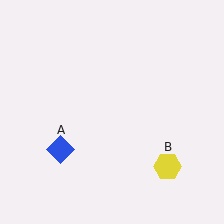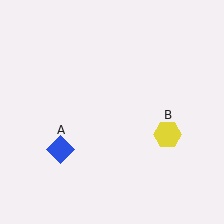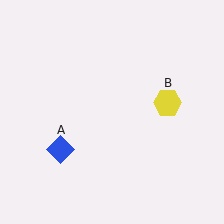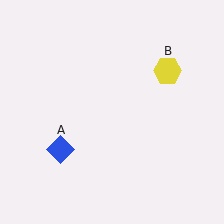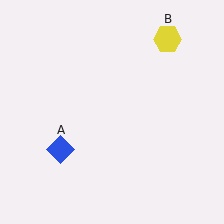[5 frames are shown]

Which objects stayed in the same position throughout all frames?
Blue diamond (object A) remained stationary.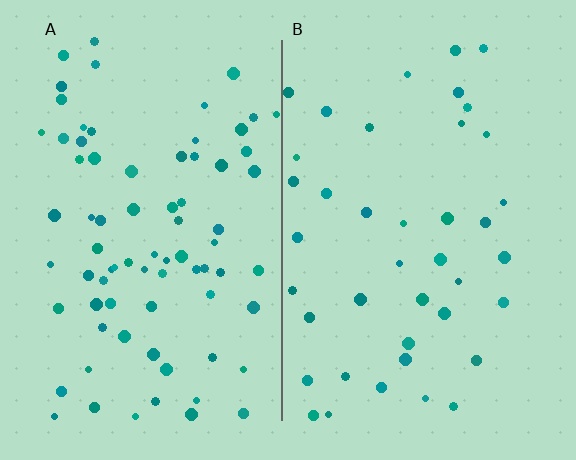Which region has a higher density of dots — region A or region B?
A (the left).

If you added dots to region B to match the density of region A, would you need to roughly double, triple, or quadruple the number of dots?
Approximately double.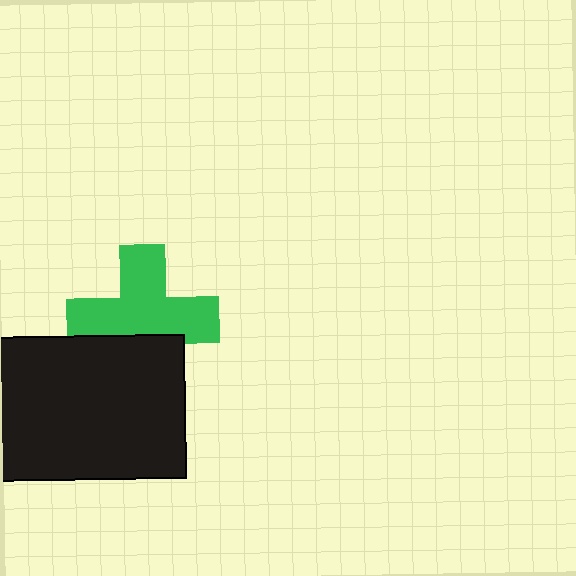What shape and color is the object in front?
The object in front is a black rectangle.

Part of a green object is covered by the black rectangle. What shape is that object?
It is a cross.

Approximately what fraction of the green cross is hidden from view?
Roughly 30% of the green cross is hidden behind the black rectangle.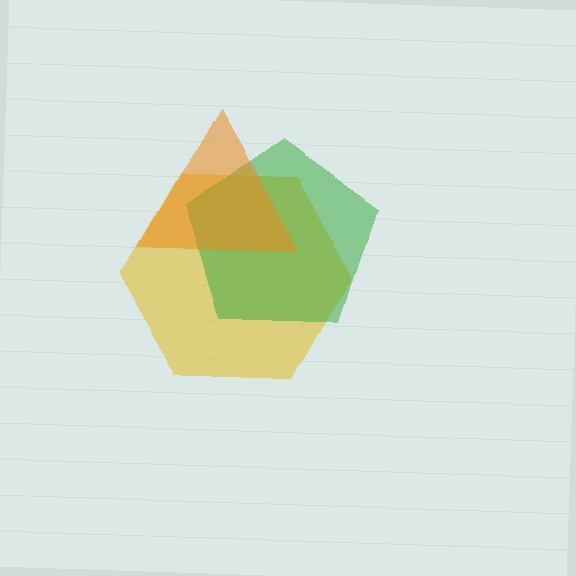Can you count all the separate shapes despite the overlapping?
Yes, there are 3 separate shapes.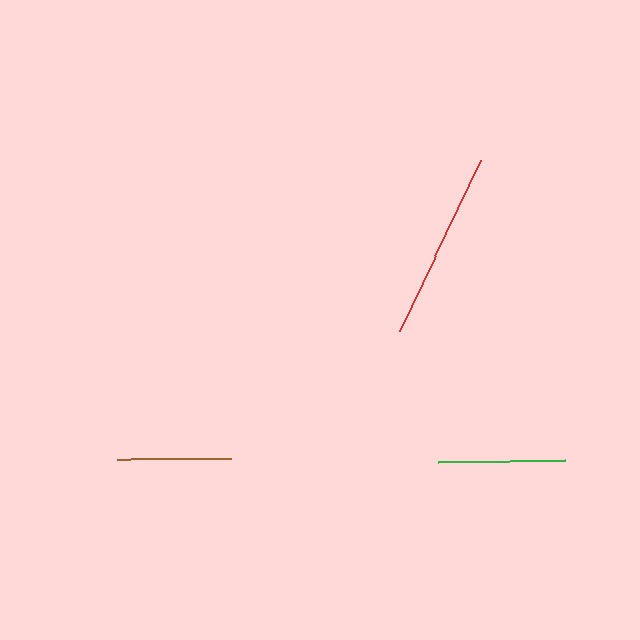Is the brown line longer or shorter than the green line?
The green line is longer than the brown line.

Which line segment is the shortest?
The brown line is the shortest at approximately 114 pixels.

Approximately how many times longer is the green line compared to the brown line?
The green line is approximately 1.1 times the length of the brown line.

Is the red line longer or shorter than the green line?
The red line is longer than the green line.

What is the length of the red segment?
The red segment is approximately 190 pixels long.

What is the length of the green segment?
The green segment is approximately 128 pixels long.